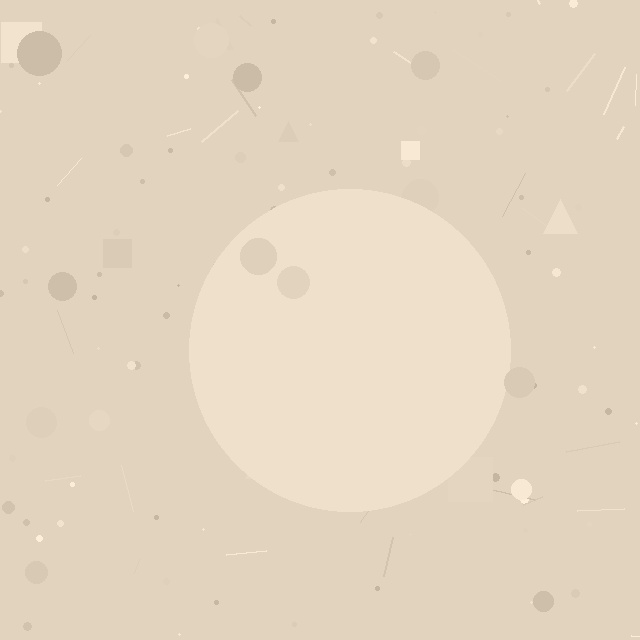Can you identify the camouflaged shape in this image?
The camouflaged shape is a circle.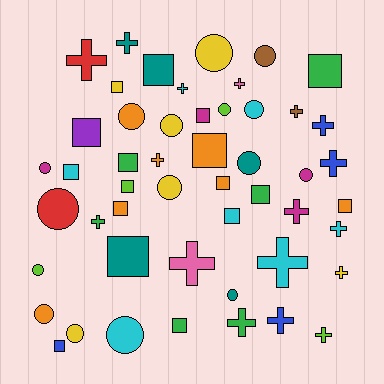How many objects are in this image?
There are 50 objects.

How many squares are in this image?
There are 17 squares.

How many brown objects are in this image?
There are 2 brown objects.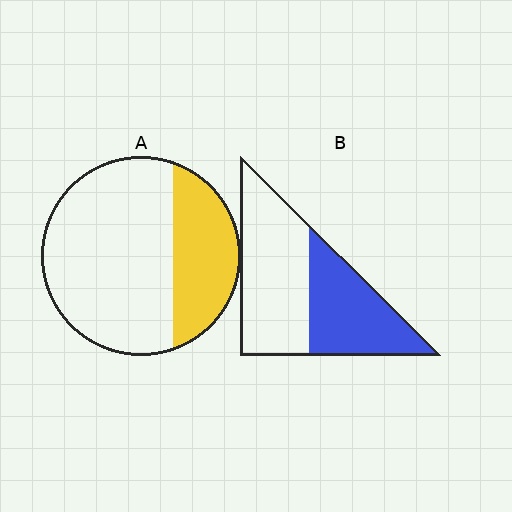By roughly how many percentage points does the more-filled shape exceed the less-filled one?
By roughly 15 percentage points (B over A).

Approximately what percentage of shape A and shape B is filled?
A is approximately 30% and B is approximately 45%.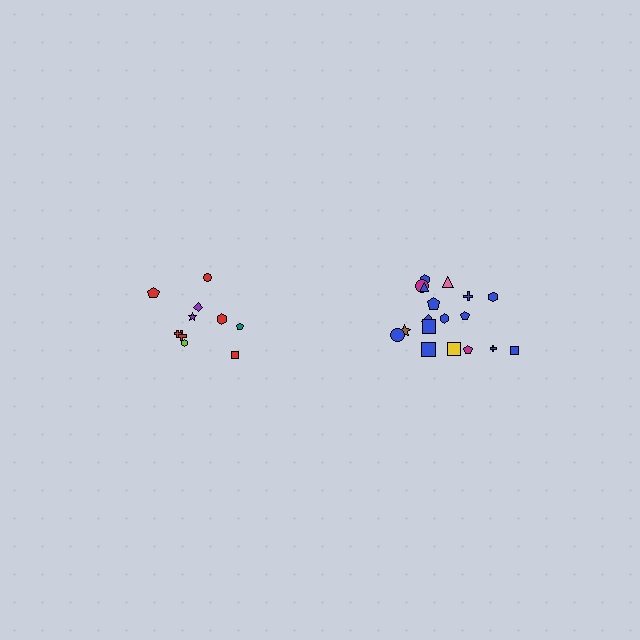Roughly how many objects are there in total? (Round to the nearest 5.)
Roughly 30 objects in total.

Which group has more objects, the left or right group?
The right group.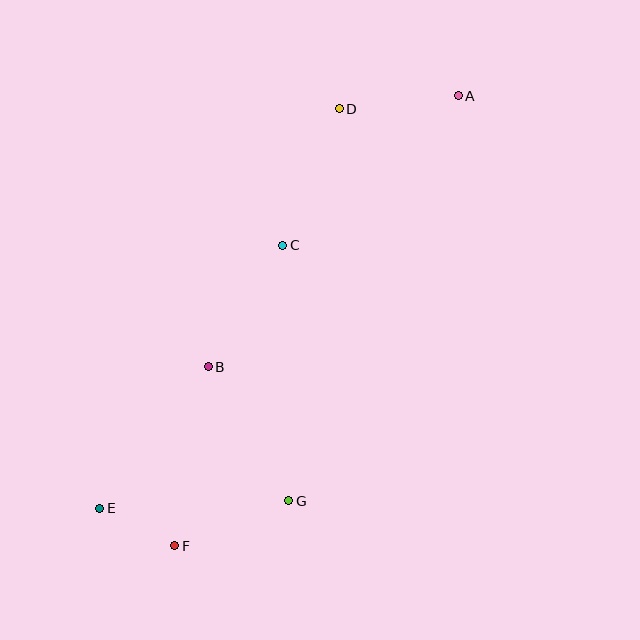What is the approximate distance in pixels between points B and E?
The distance between B and E is approximately 178 pixels.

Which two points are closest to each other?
Points E and F are closest to each other.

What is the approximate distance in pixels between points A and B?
The distance between A and B is approximately 369 pixels.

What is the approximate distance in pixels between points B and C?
The distance between B and C is approximately 143 pixels.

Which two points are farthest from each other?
Points A and E are farthest from each other.